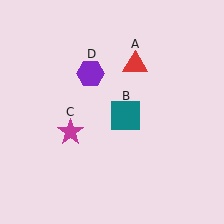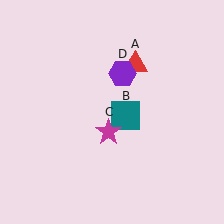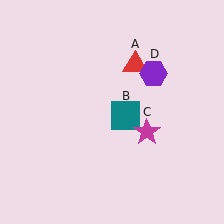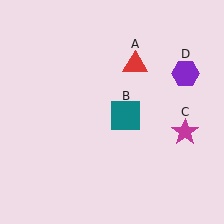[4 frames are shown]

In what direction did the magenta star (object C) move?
The magenta star (object C) moved right.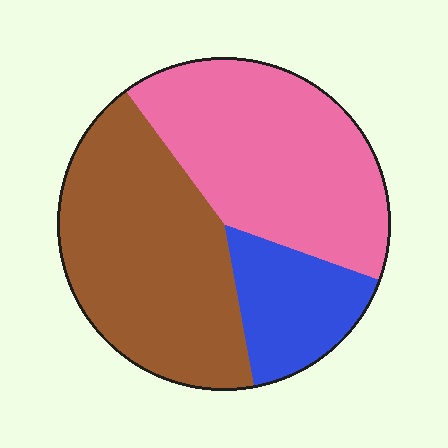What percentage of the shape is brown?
Brown covers roughly 45% of the shape.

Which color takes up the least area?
Blue, at roughly 15%.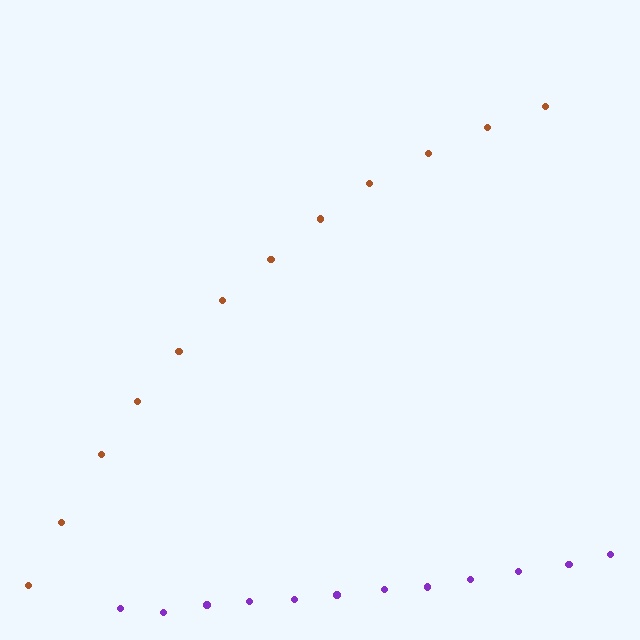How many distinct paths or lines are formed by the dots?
There are 2 distinct paths.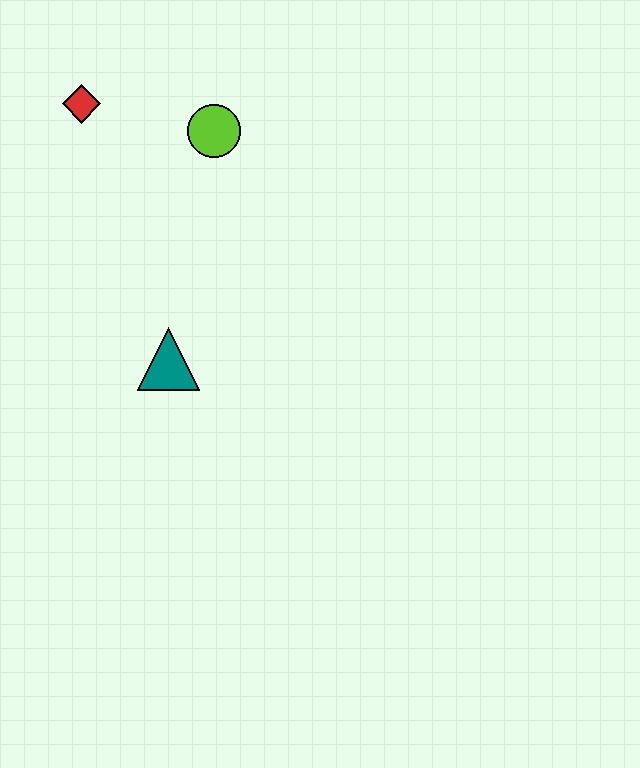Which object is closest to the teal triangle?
The lime circle is closest to the teal triangle.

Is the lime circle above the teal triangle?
Yes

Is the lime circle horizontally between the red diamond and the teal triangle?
No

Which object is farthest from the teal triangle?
The red diamond is farthest from the teal triangle.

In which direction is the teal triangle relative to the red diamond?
The teal triangle is below the red diamond.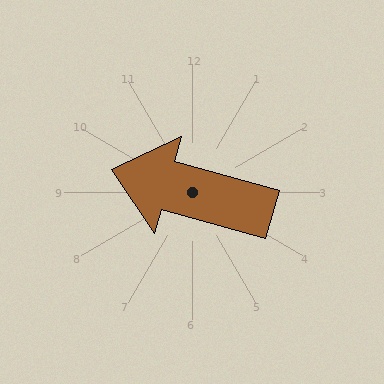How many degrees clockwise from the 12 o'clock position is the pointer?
Approximately 286 degrees.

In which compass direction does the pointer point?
West.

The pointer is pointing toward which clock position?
Roughly 10 o'clock.